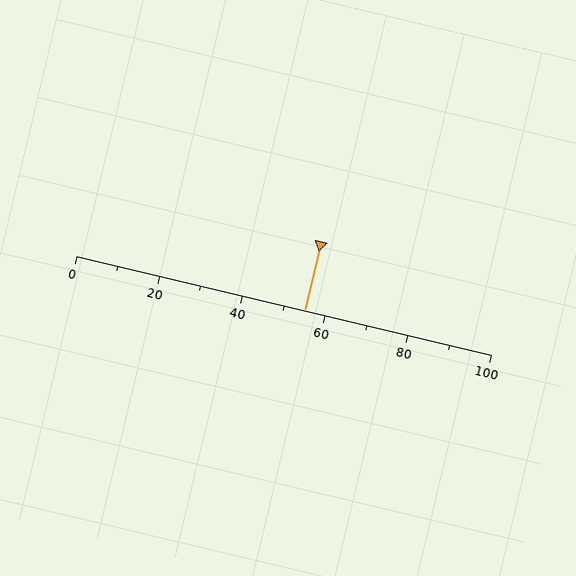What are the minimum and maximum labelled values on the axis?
The axis runs from 0 to 100.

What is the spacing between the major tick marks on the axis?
The major ticks are spaced 20 apart.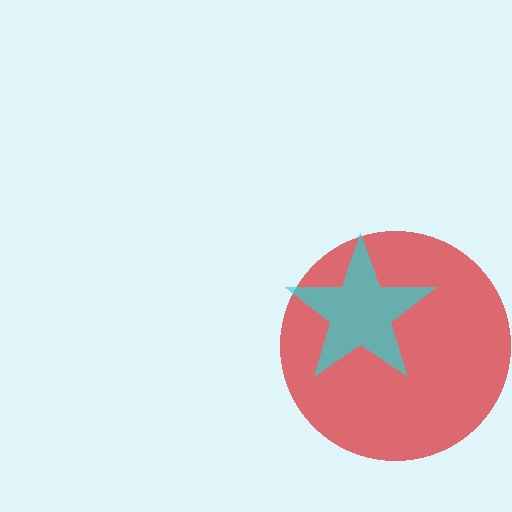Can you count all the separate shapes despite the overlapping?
Yes, there are 2 separate shapes.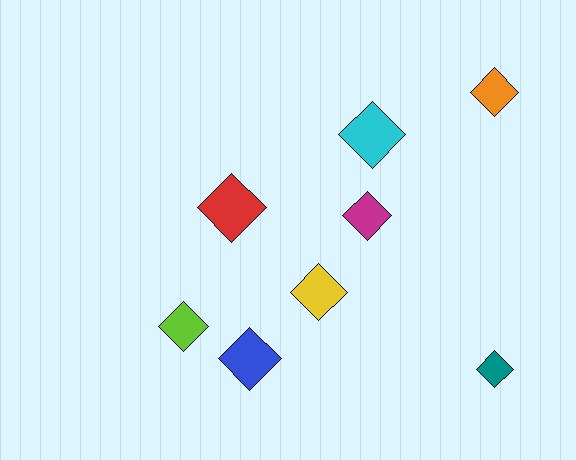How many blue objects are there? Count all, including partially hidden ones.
There is 1 blue object.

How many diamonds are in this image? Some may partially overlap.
There are 8 diamonds.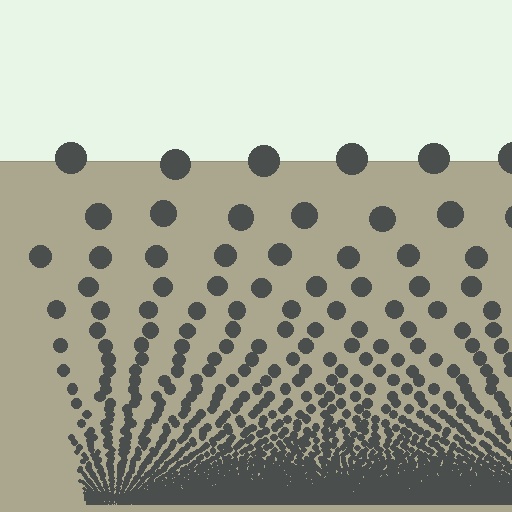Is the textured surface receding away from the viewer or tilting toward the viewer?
The surface appears to tilt toward the viewer. Texture elements get larger and sparser toward the top.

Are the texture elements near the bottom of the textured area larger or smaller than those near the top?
Smaller. The gradient is inverted — elements near the bottom are smaller and denser.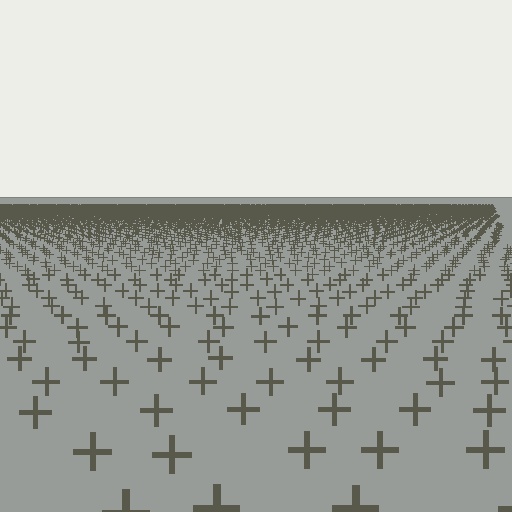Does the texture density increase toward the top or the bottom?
Density increases toward the top.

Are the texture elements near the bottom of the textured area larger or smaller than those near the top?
Larger. Near the bottom, elements are closer to the viewer and appear at a bigger on-screen size.